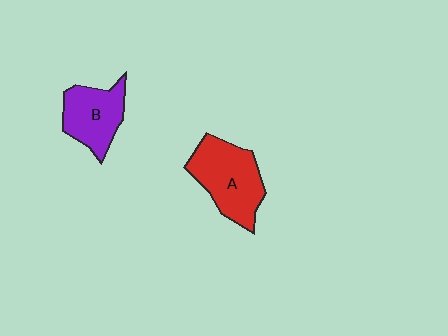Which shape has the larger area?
Shape A (red).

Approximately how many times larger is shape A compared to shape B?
Approximately 1.3 times.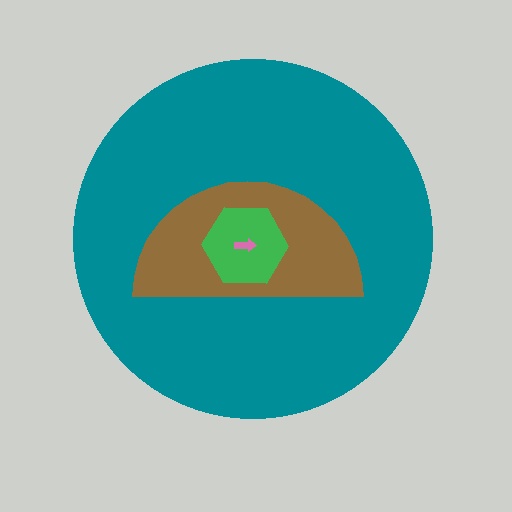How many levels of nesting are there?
4.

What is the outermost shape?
The teal circle.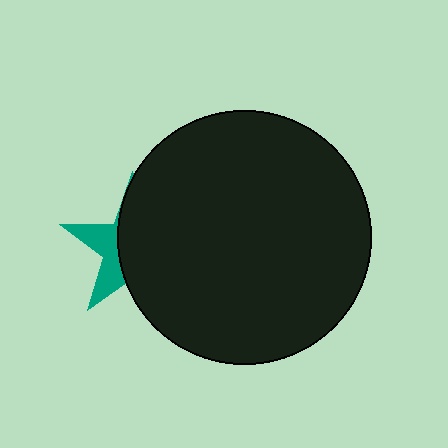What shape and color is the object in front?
The object in front is a black circle.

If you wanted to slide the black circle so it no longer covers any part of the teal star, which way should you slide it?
Slide it right — that is the most direct way to separate the two shapes.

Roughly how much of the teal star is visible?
A small part of it is visible (roughly 33%).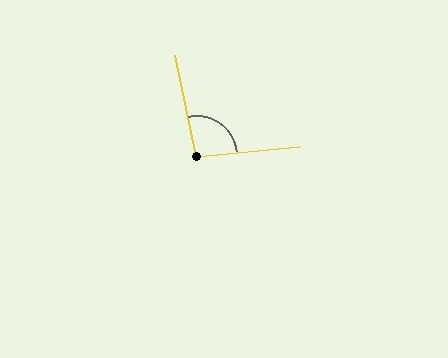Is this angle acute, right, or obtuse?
It is obtuse.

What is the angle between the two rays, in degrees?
Approximately 96 degrees.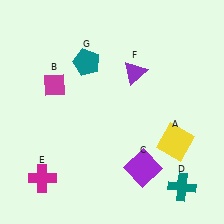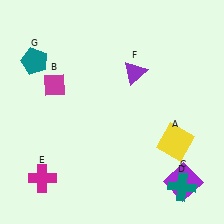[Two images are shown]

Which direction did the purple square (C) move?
The purple square (C) moved right.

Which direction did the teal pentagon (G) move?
The teal pentagon (G) moved left.